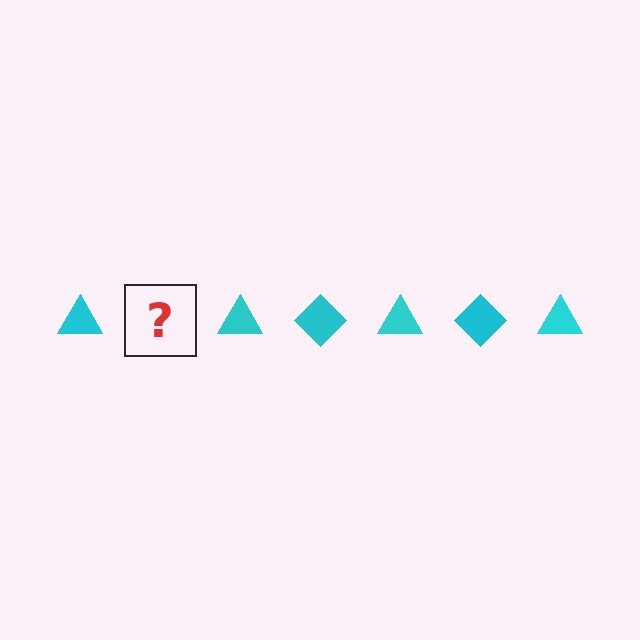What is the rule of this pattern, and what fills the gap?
The rule is that the pattern cycles through triangle, diamond shapes in cyan. The gap should be filled with a cyan diamond.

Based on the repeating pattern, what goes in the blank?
The blank should be a cyan diamond.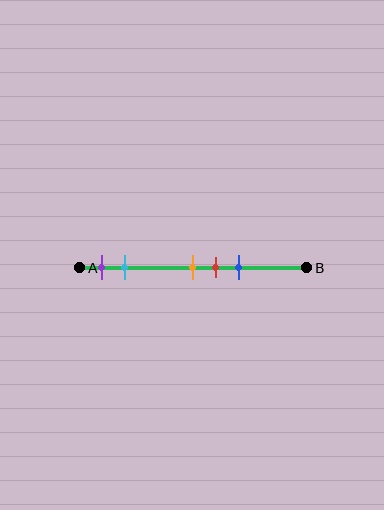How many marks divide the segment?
There are 5 marks dividing the segment.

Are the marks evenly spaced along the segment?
No, the marks are not evenly spaced.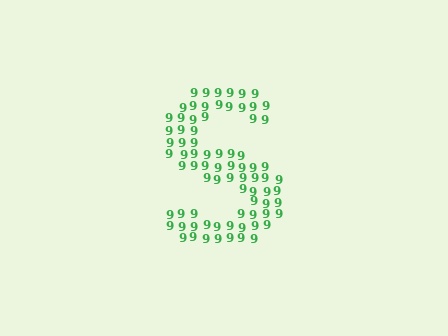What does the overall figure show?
The overall figure shows the letter S.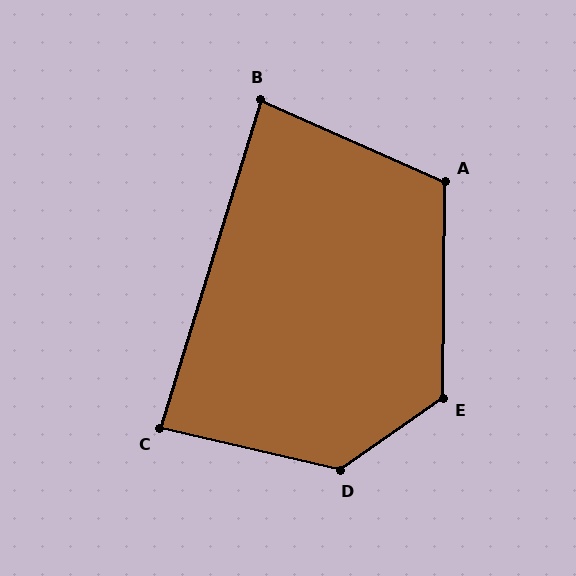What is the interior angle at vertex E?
Approximately 126 degrees (obtuse).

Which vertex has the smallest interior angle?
B, at approximately 83 degrees.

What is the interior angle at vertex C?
Approximately 86 degrees (approximately right).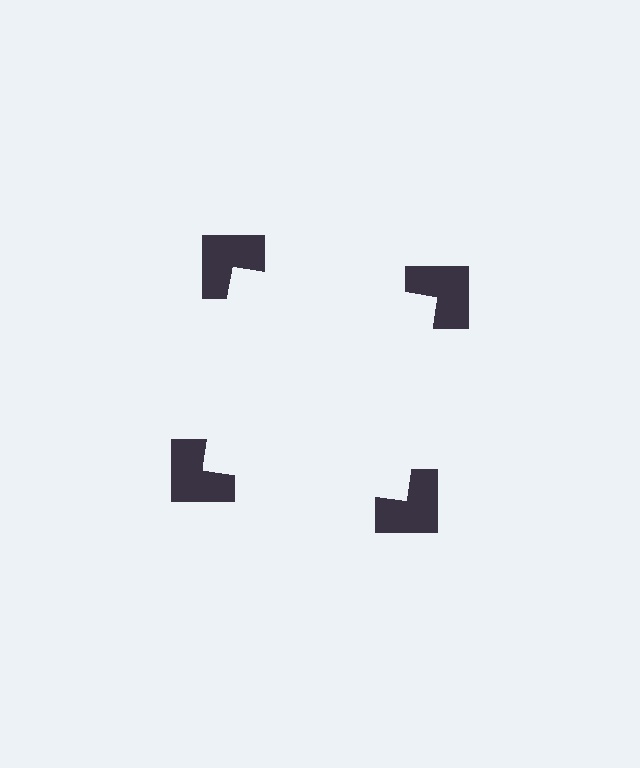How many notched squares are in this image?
There are 4 — one at each vertex of the illusory square.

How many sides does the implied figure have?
4 sides.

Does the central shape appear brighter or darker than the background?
It typically appears slightly brighter than the background, even though no actual brightness change is drawn.